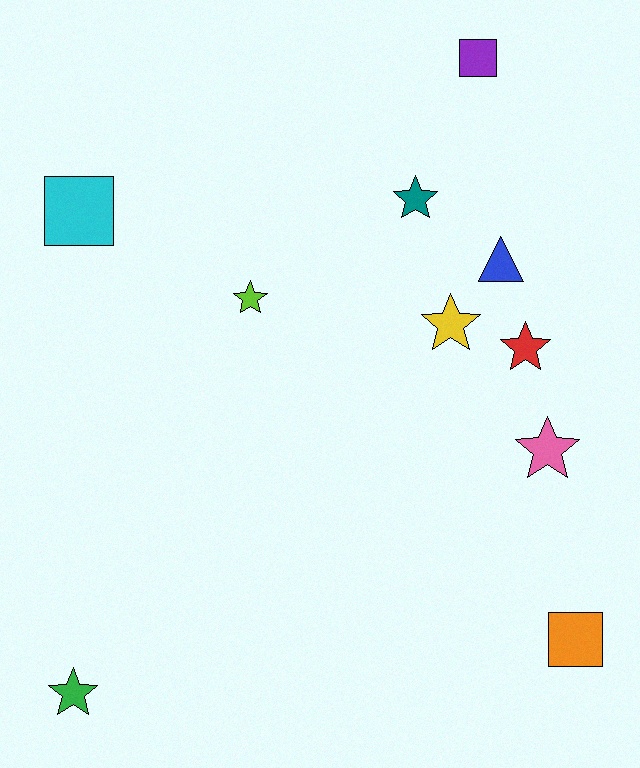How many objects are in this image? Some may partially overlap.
There are 10 objects.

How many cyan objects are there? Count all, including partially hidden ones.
There is 1 cyan object.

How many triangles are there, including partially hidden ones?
There is 1 triangle.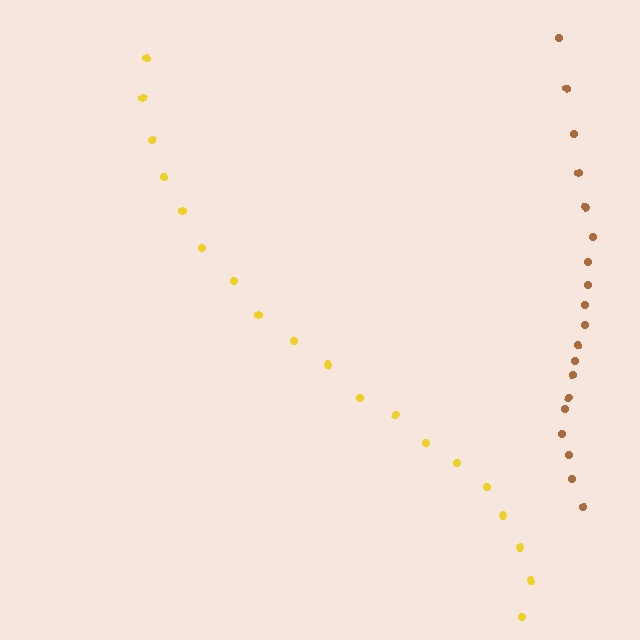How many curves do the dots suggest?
There are 2 distinct paths.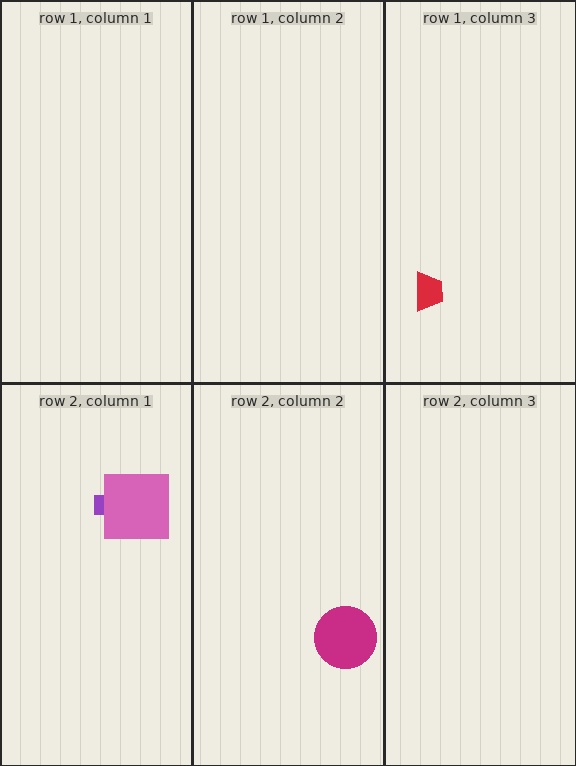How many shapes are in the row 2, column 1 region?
3.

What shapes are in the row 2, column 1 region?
The purple cross, the green hexagon, the pink square.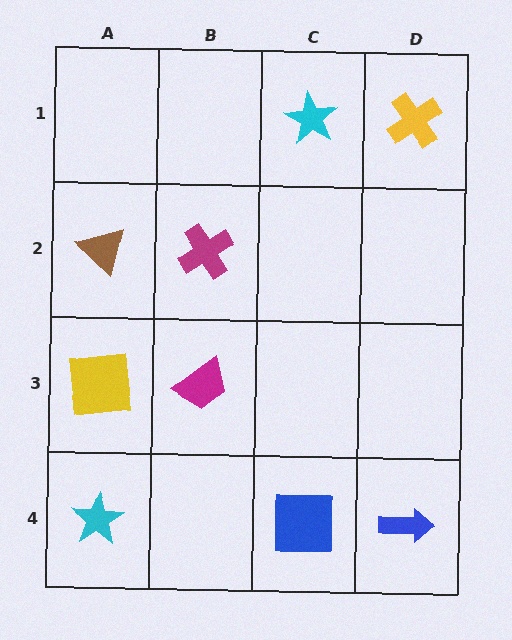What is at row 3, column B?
A magenta trapezoid.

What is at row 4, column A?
A cyan star.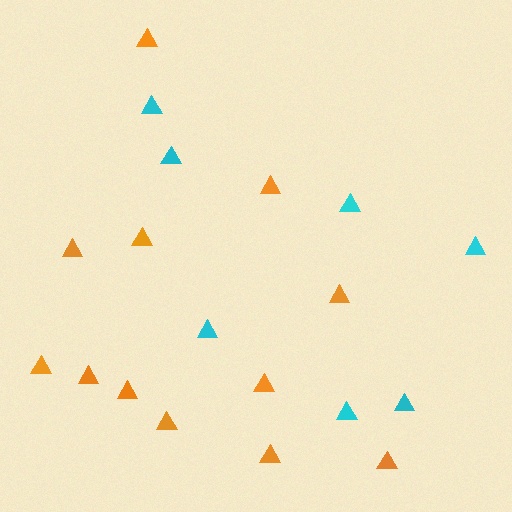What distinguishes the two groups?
There are 2 groups: one group of cyan triangles (7) and one group of orange triangles (12).